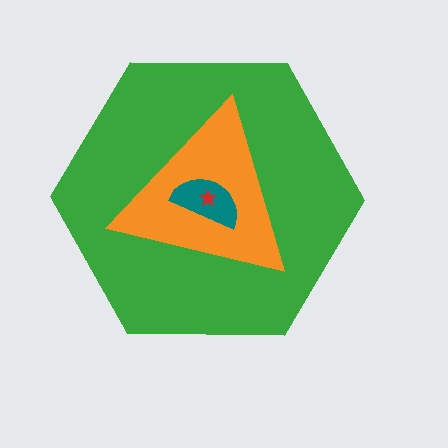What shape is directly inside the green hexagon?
The orange triangle.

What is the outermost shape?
The green hexagon.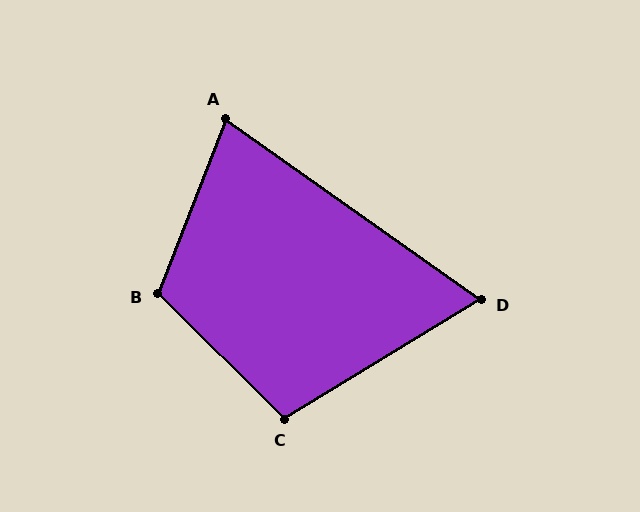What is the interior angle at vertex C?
Approximately 104 degrees (obtuse).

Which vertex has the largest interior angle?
B, at approximately 113 degrees.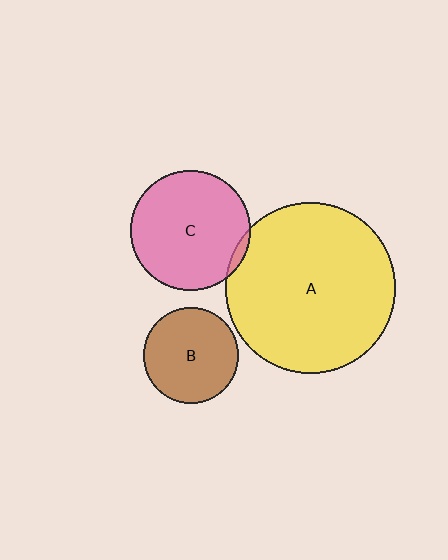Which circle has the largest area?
Circle A (yellow).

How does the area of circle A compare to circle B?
Approximately 3.2 times.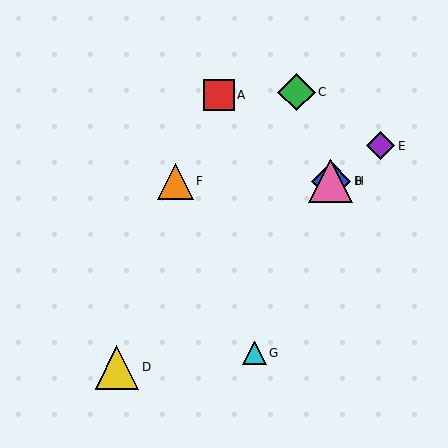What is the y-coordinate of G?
Object G is at y≈353.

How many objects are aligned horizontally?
3 objects (B, F, H) are aligned horizontally.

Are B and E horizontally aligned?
No, B is at y≈181 and E is at y≈146.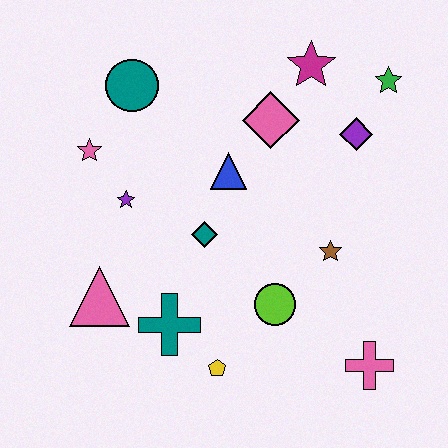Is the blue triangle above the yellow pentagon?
Yes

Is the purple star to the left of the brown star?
Yes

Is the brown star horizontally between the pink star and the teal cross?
No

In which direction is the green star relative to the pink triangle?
The green star is to the right of the pink triangle.